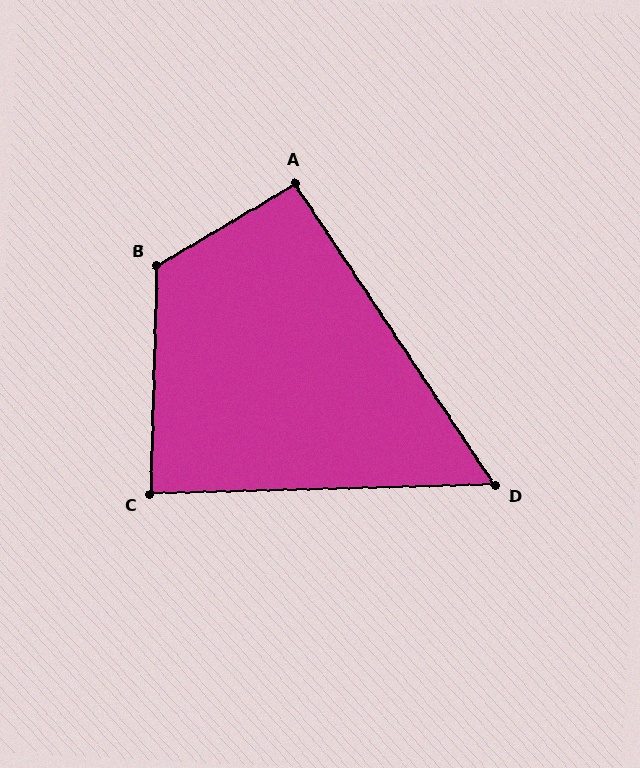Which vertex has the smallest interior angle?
D, at approximately 58 degrees.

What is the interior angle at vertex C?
Approximately 87 degrees (approximately right).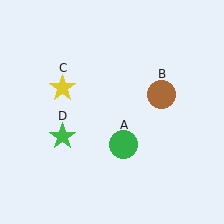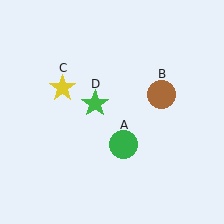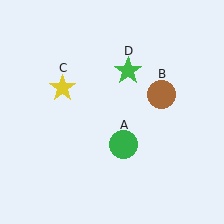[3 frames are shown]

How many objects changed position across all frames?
1 object changed position: green star (object D).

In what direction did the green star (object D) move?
The green star (object D) moved up and to the right.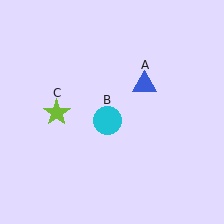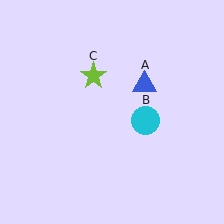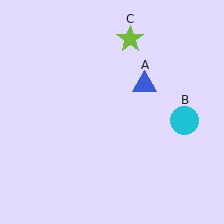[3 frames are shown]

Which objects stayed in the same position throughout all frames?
Blue triangle (object A) remained stationary.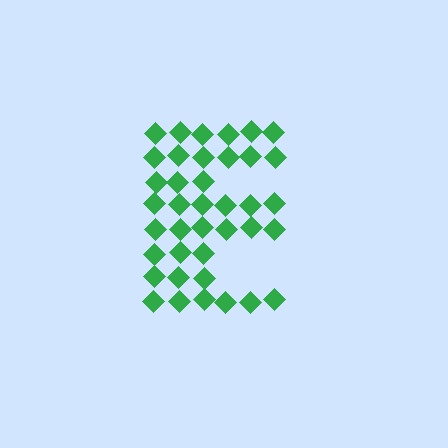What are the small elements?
The small elements are diamonds.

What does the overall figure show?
The overall figure shows the letter E.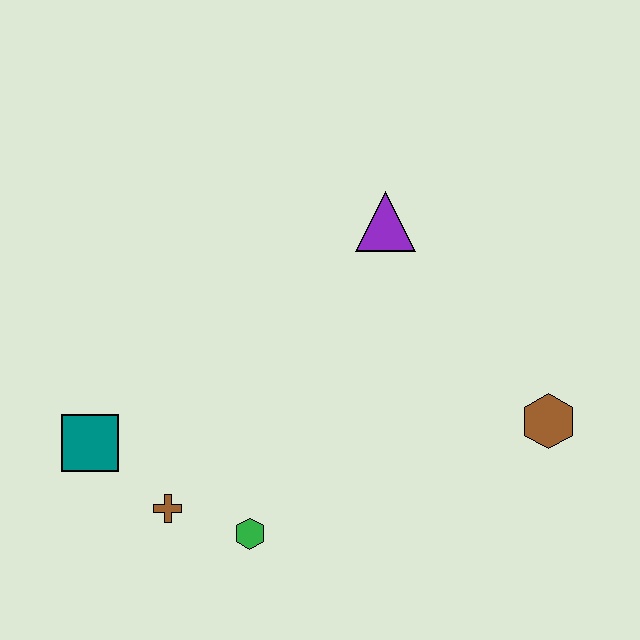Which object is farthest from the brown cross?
The brown hexagon is farthest from the brown cross.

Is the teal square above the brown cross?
Yes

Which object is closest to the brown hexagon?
The purple triangle is closest to the brown hexagon.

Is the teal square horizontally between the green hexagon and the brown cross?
No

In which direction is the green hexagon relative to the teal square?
The green hexagon is to the right of the teal square.